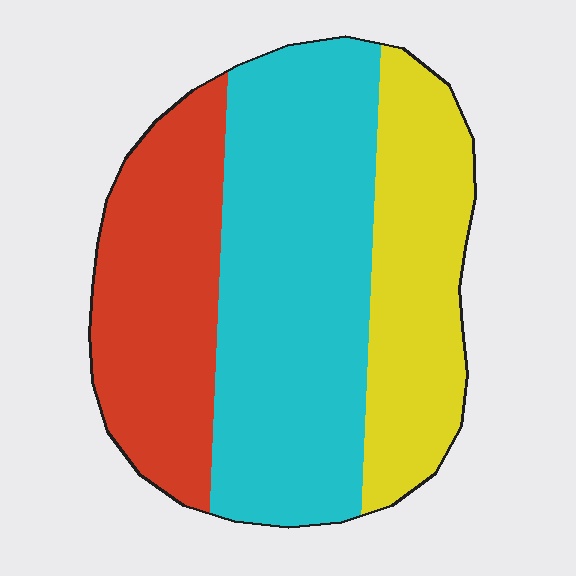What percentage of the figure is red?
Red takes up about one quarter (1/4) of the figure.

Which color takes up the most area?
Cyan, at roughly 45%.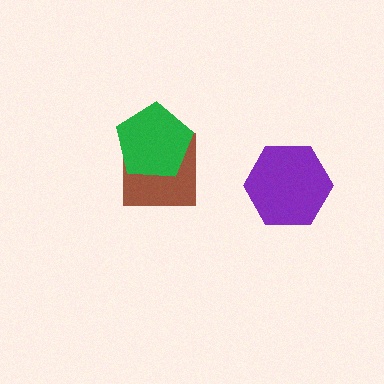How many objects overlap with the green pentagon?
1 object overlaps with the green pentagon.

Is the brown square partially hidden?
Yes, it is partially covered by another shape.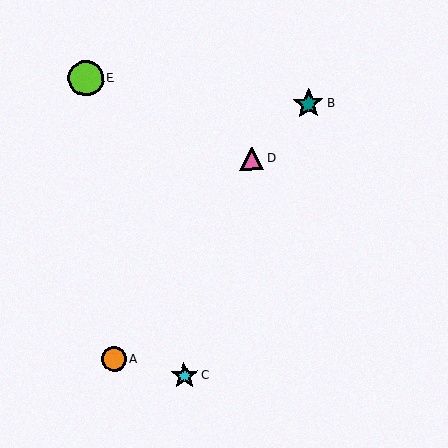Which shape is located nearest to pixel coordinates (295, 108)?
The teal star (labeled B) at (308, 104) is nearest to that location.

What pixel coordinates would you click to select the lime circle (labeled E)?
Click at (86, 78) to select the lime circle E.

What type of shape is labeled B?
Shape B is a teal star.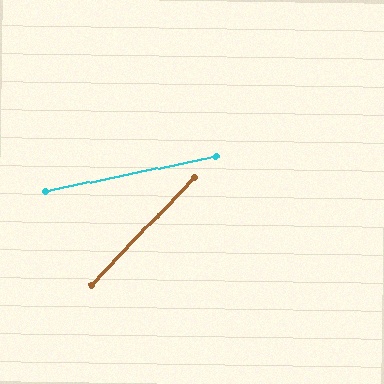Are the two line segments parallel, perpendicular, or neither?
Neither parallel nor perpendicular — they differ by about 35°.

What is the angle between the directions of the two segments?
Approximately 35 degrees.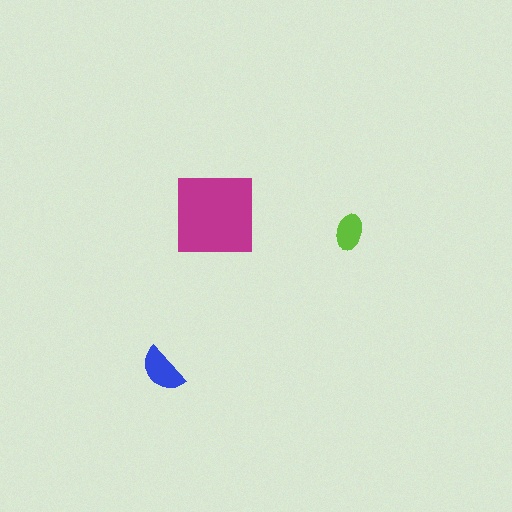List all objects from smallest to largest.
The lime ellipse, the blue semicircle, the magenta square.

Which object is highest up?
The magenta square is topmost.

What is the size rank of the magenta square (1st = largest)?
1st.